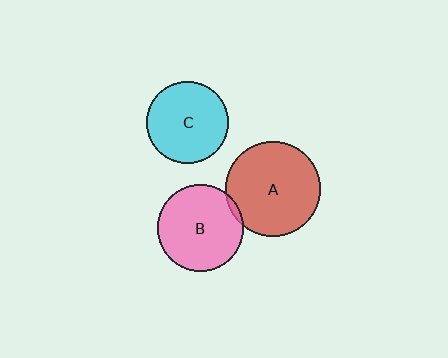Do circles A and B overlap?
Yes.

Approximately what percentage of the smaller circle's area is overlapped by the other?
Approximately 5%.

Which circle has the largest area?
Circle A (red).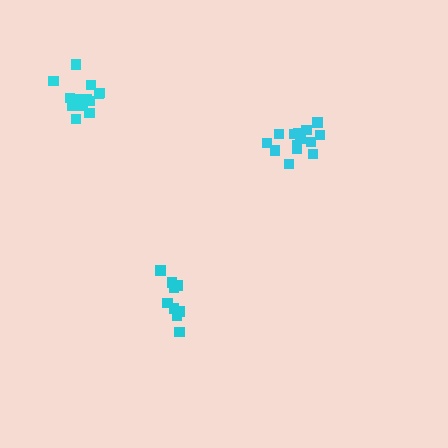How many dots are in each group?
Group 1: 14 dots, Group 2: 14 dots, Group 3: 10 dots (38 total).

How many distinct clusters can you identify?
There are 3 distinct clusters.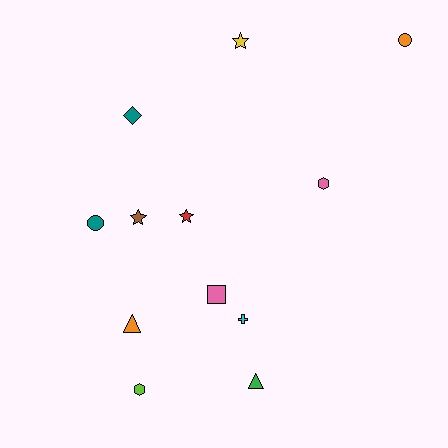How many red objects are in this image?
There is 1 red object.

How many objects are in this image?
There are 12 objects.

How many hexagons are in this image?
There are 2 hexagons.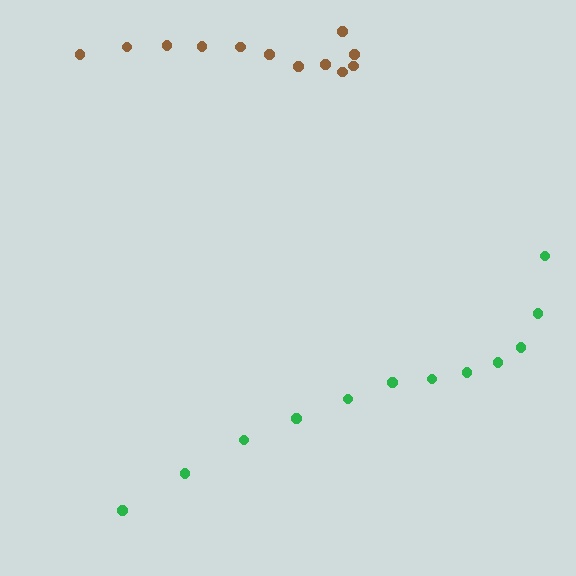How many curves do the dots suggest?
There are 2 distinct paths.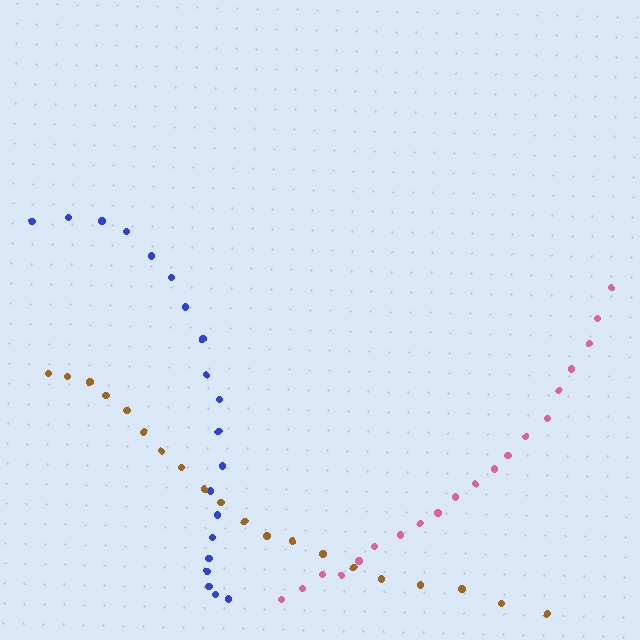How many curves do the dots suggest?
There are 3 distinct paths.